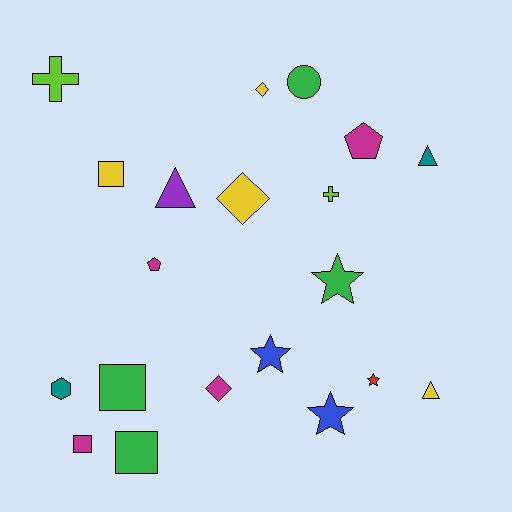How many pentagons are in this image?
There are 2 pentagons.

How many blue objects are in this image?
There are 2 blue objects.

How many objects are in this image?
There are 20 objects.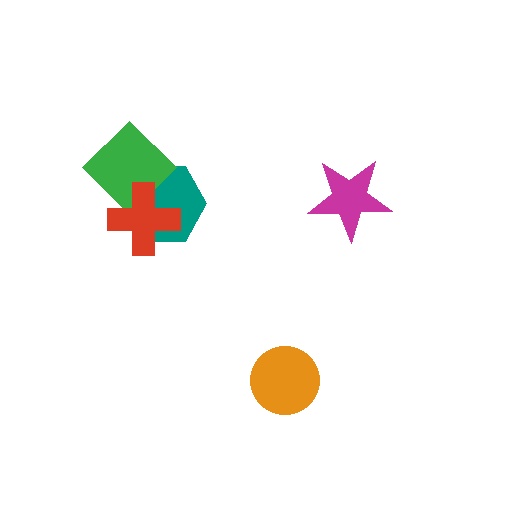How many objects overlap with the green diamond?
2 objects overlap with the green diamond.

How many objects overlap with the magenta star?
0 objects overlap with the magenta star.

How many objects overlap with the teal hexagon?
2 objects overlap with the teal hexagon.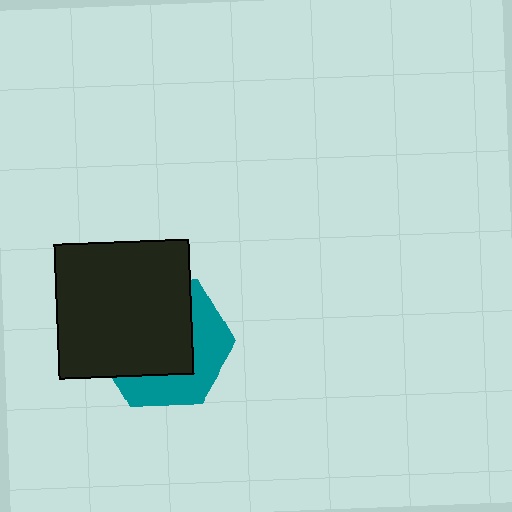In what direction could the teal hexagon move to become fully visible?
The teal hexagon could move toward the lower-right. That would shift it out from behind the black square entirely.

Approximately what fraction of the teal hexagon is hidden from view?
Roughly 60% of the teal hexagon is hidden behind the black square.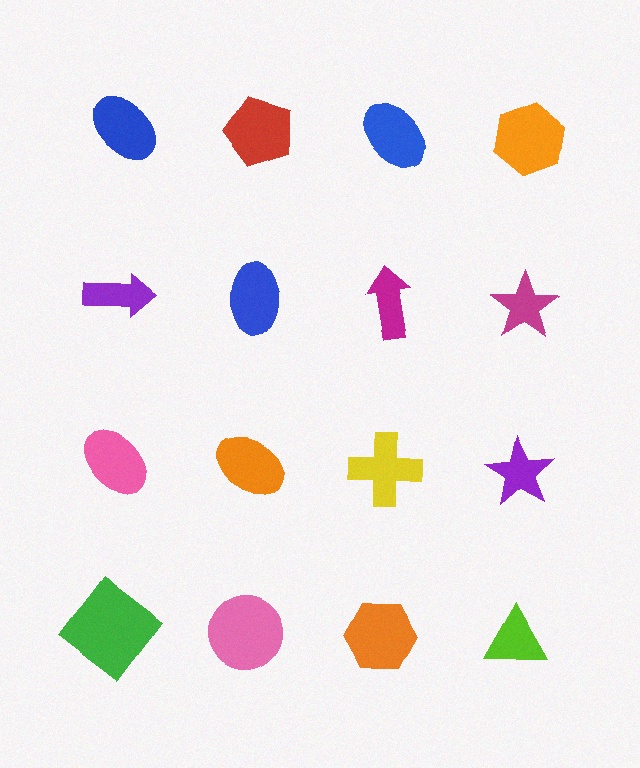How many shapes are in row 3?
4 shapes.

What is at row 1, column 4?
An orange hexagon.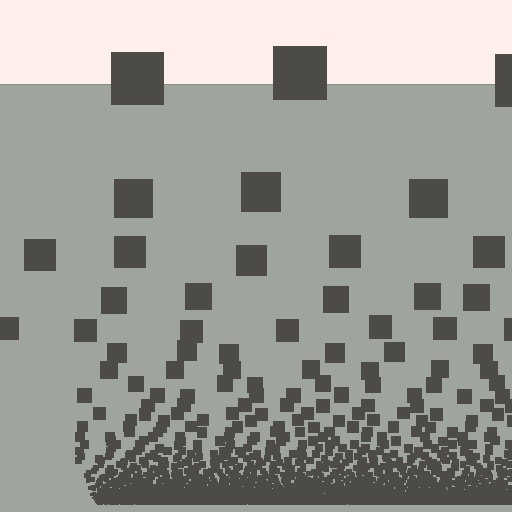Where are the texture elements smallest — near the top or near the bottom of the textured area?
Near the bottom.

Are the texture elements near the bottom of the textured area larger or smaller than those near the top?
Smaller. The gradient is inverted — elements near the bottom are smaller and denser.